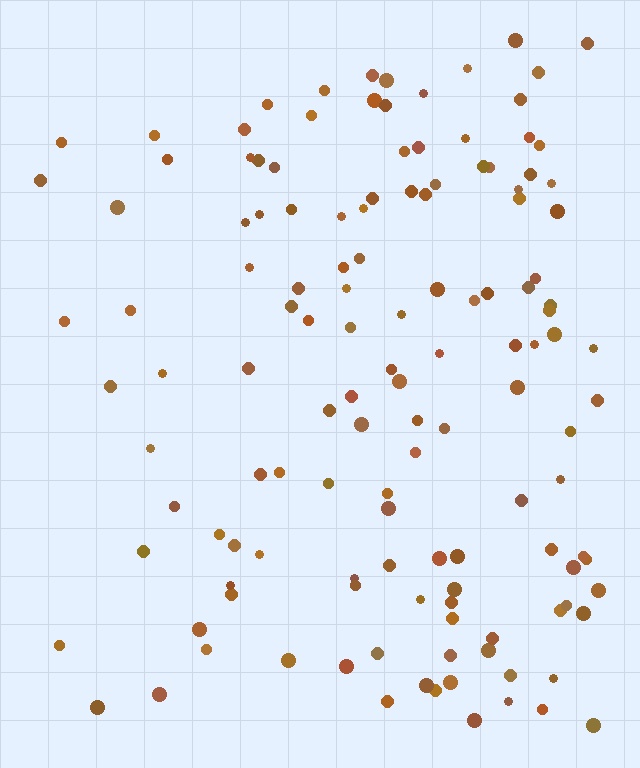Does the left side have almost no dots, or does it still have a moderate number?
Still a moderate number, just noticeably fewer than the right.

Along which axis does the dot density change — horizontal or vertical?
Horizontal.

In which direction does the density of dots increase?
From left to right, with the right side densest.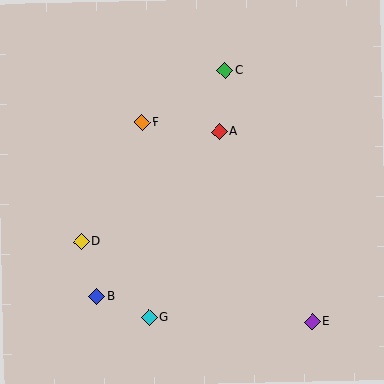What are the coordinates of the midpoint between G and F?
The midpoint between G and F is at (146, 220).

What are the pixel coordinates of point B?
Point B is at (97, 296).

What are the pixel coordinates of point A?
Point A is at (219, 132).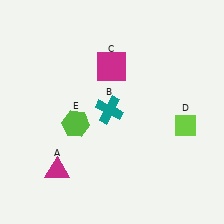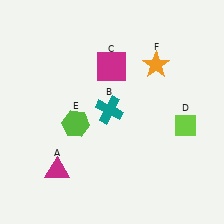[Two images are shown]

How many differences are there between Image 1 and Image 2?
There is 1 difference between the two images.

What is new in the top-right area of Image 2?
An orange star (F) was added in the top-right area of Image 2.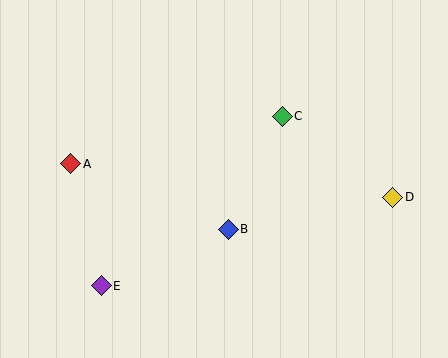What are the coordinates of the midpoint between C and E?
The midpoint between C and E is at (192, 201).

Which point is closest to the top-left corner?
Point A is closest to the top-left corner.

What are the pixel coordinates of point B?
Point B is at (228, 229).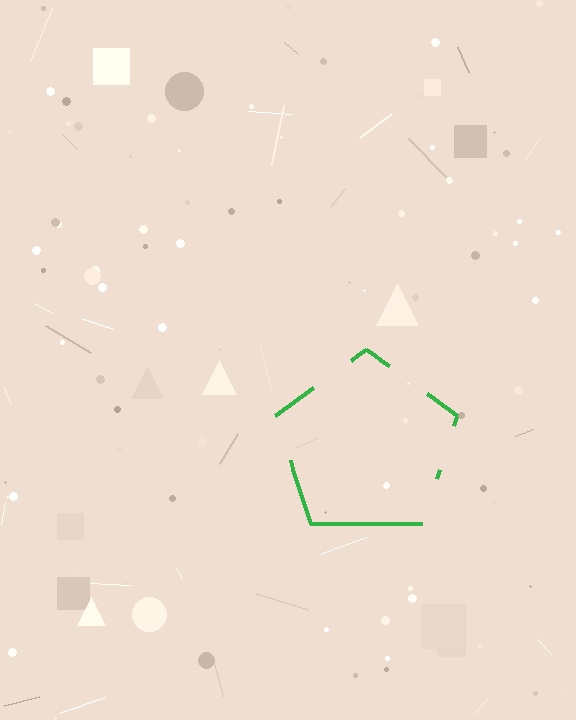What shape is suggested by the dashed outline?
The dashed outline suggests a pentagon.